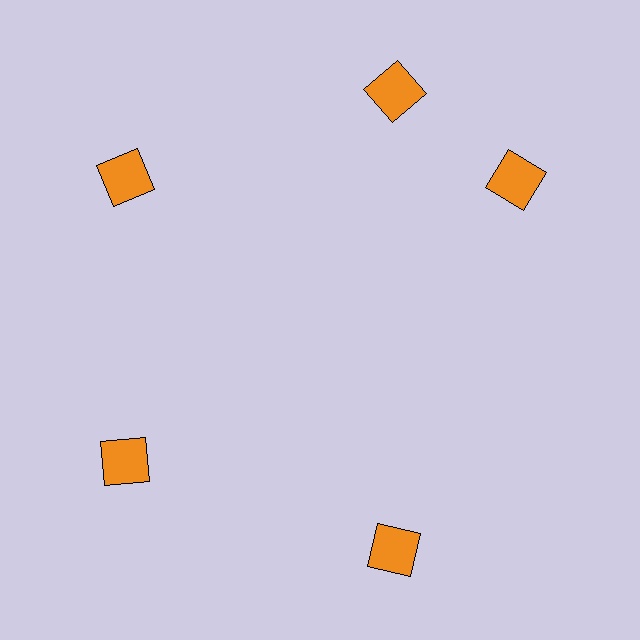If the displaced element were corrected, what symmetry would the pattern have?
It would have 5-fold rotational symmetry — the pattern would map onto itself every 72 degrees.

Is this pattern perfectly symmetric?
No. The 5 orange squares are arranged in a ring, but one element near the 3 o'clock position is rotated out of alignment along the ring, breaking the 5-fold rotational symmetry.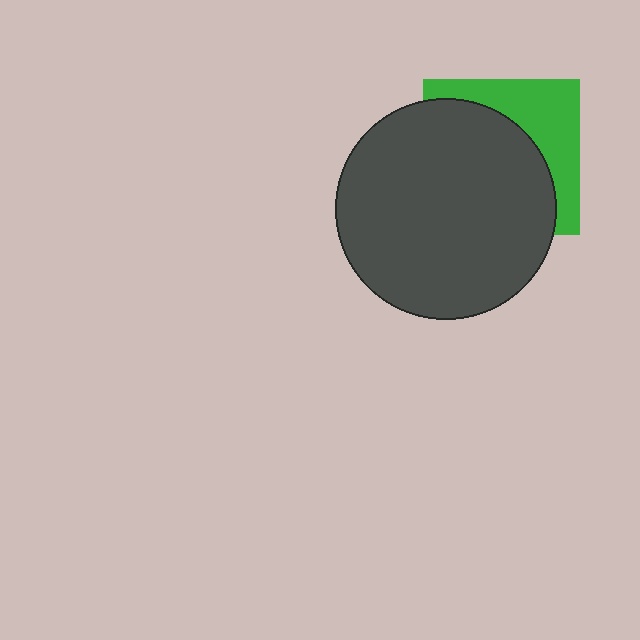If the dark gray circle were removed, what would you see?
You would see the complete green square.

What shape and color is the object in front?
The object in front is a dark gray circle.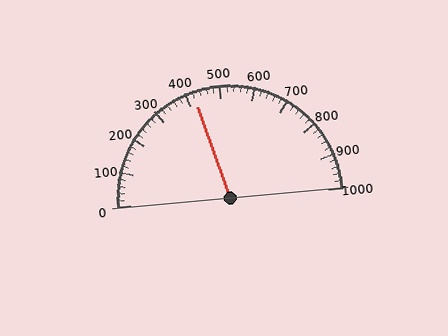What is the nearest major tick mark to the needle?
The nearest major tick mark is 400.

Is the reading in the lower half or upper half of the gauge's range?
The reading is in the lower half of the range (0 to 1000).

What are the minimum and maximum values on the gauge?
The gauge ranges from 0 to 1000.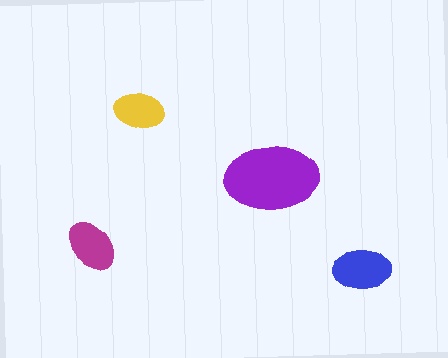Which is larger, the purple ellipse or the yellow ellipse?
The purple one.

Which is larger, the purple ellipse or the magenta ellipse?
The purple one.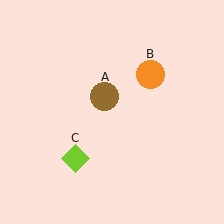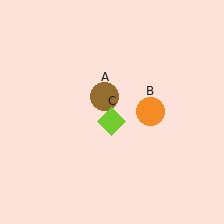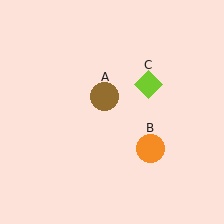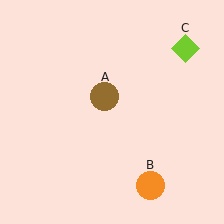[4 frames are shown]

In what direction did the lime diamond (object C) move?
The lime diamond (object C) moved up and to the right.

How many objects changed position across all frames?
2 objects changed position: orange circle (object B), lime diamond (object C).